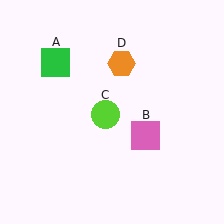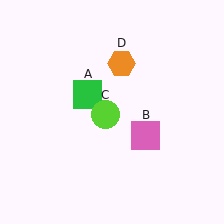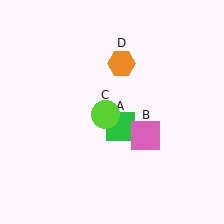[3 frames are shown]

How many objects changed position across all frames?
1 object changed position: green square (object A).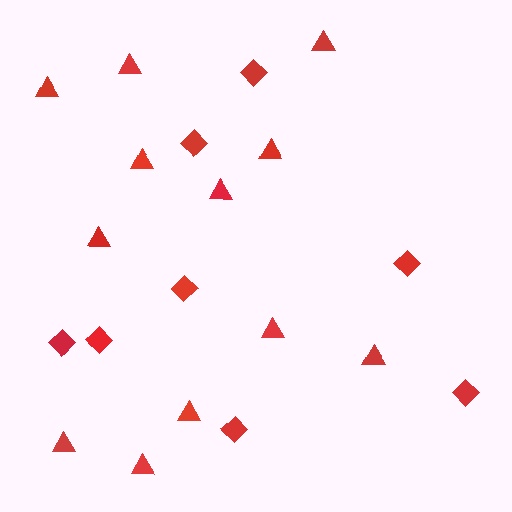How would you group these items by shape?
There are 2 groups: one group of diamonds (8) and one group of triangles (12).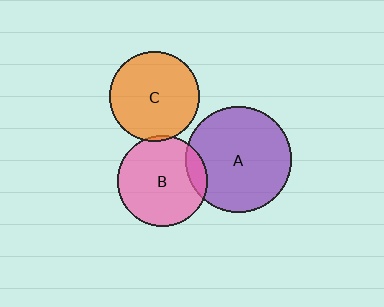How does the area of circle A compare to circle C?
Approximately 1.4 times.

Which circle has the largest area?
Circle A (purple).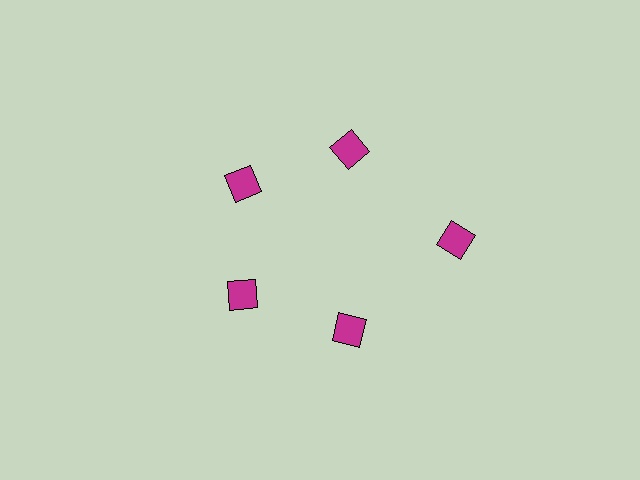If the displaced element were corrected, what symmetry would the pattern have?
It would have 5-fold rotational symmetry — the pattern would map onto itself every 72 degrees.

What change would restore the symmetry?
The symmetry would be restored by moving it inward, back onto the ring so that all 5 diamonds sit at equal angles and equal distance from the center.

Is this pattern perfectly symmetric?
No. The 5 magenta diamonds are arranged in a ring, but one element near the 3 o'clock position is pushed outward from the center, breaking the 5-fold rotational symmetry.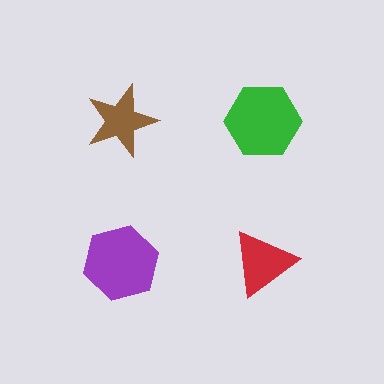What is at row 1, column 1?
A brown star.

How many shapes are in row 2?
2 shapes.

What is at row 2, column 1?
A purple hexagon.